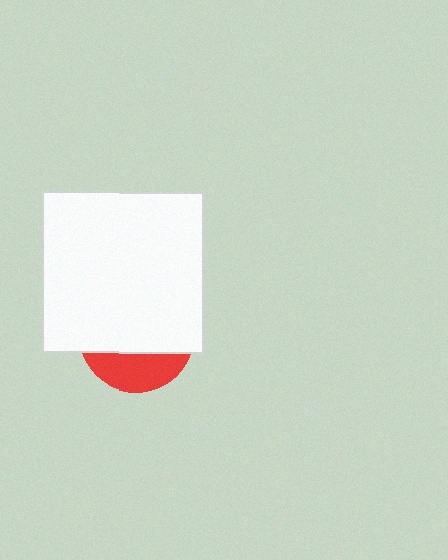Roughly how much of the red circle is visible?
A small part of it is visible (roughly 30%).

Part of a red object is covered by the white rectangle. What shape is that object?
It is a circle.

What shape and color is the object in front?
The object in front is a white rectangle.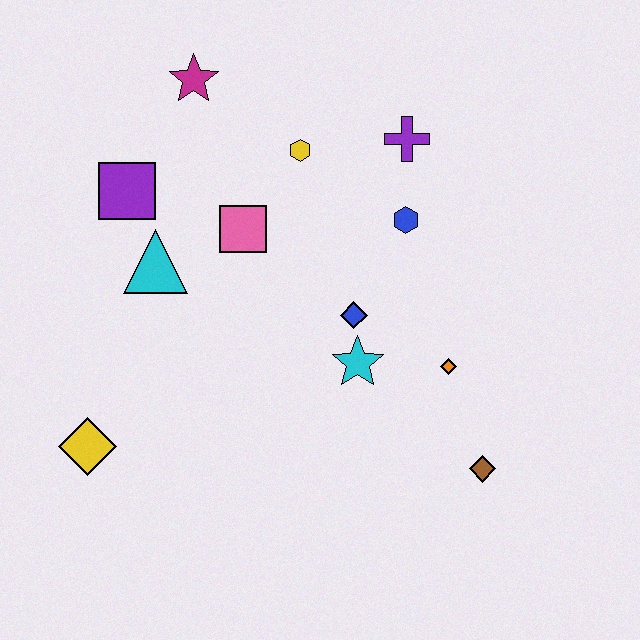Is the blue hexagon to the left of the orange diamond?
Yes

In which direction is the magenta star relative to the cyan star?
The magenta star is above the cyan star.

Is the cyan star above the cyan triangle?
No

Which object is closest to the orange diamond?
The cyan star is closest to the orange diamond.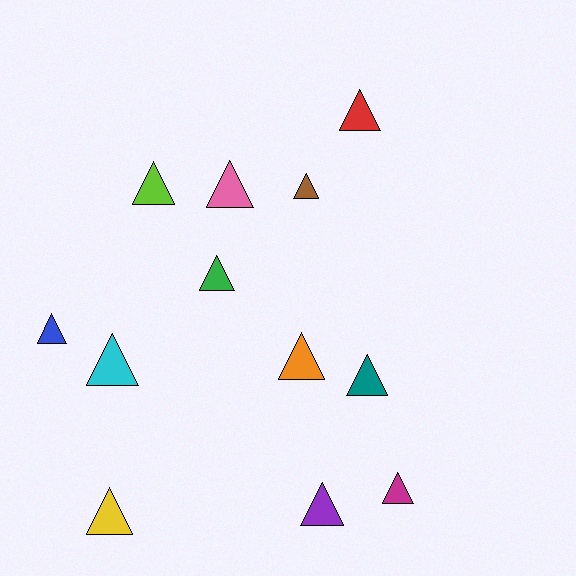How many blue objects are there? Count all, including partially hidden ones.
There is 1 blue object.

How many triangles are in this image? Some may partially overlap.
There are 12 triangles.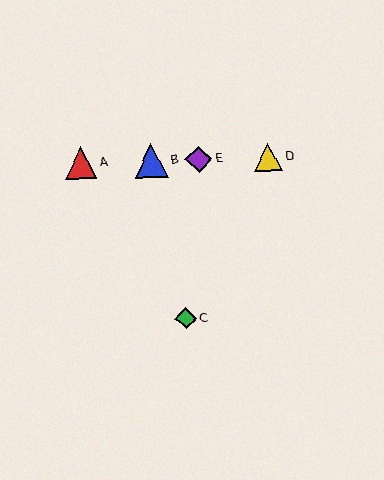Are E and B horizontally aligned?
Yes, both are at y≈159.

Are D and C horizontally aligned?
No, D is at y≈157 and C is at y≈318.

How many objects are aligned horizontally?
4 objects (A, B, D, E) are aligned horizontally.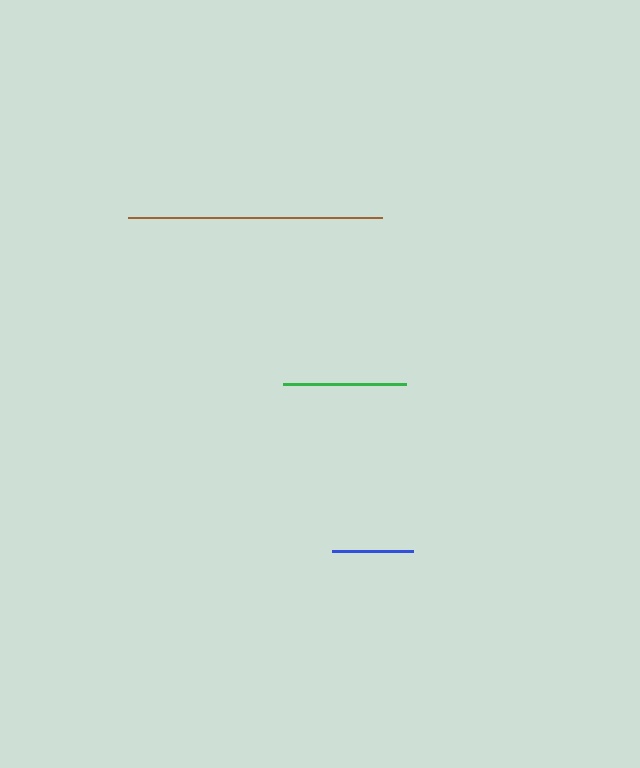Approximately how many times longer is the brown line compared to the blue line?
The brown line is approximately 3.1 times the length of the blue line.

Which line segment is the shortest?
The blue line is the shortest at approximately 81 pixels.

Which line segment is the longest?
The brown line is the longest at approximately 254 pixels.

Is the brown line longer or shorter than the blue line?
The brown line is longer than the blue line.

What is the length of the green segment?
The green segment is approximately 123 pixels long.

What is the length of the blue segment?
The blue segment is approximately 81 pixels long.